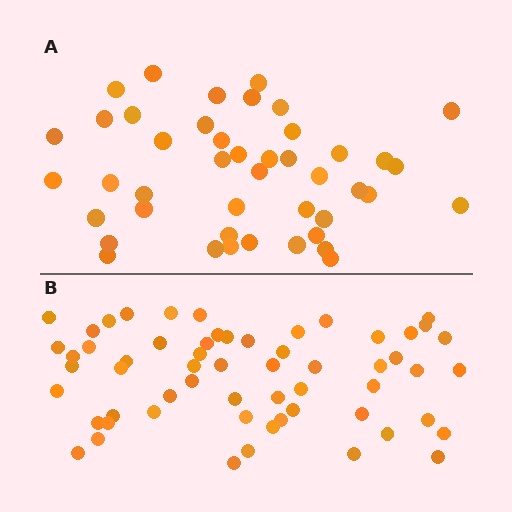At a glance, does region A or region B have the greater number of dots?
Region B (the bottom region) has more dots.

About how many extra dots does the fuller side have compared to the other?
Region B has approximately 15 more dots than region A.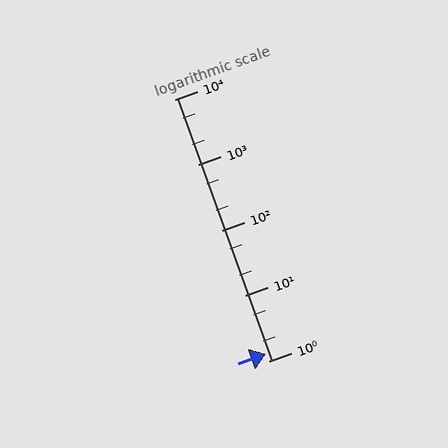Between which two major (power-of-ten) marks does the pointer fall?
The pointer is between 1 and 10.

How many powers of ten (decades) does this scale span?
The scale spans 4 decades, from 1 to 10000.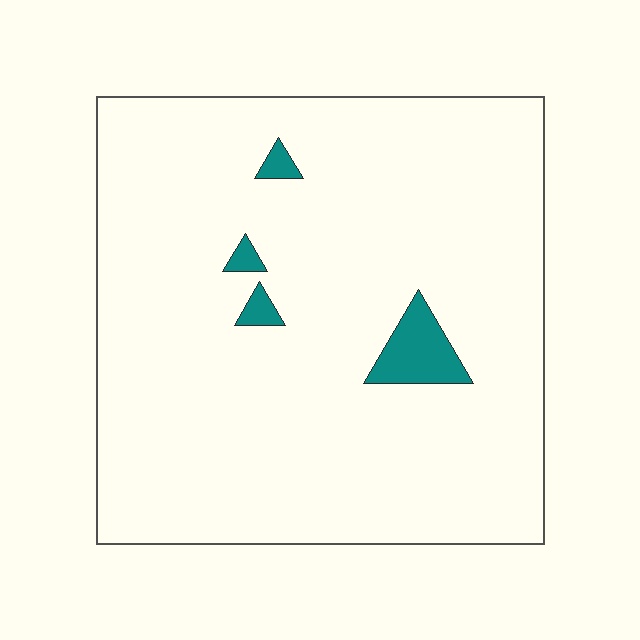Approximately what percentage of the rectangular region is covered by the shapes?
Approximately 5%.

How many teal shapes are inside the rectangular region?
4.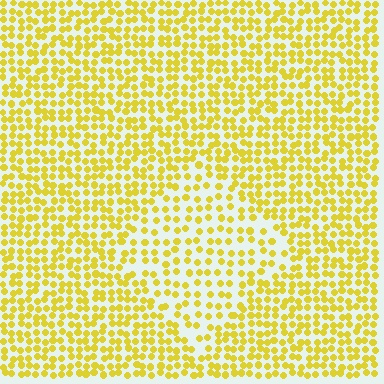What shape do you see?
I see a diamond.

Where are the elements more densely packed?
The elements are more densely packed outside the diamond boundary.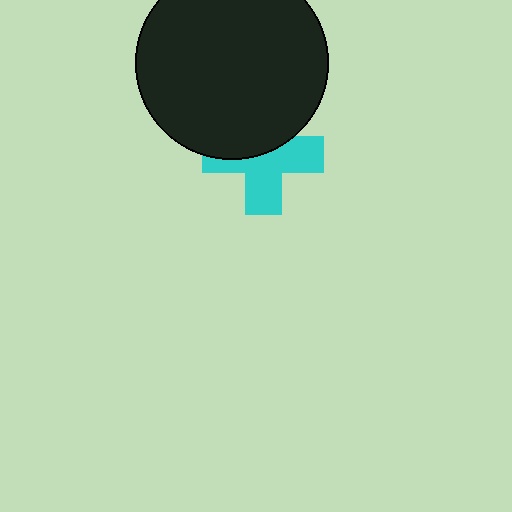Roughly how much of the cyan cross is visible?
About half of it is visible (roughly 57%).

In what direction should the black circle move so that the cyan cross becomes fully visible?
The black circle should move up. That is the shortest direction to clear the overlap and leave the cyan cross fully visible.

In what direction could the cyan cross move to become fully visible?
The cyan cross could move down. That would shift it out from behind the black circle entirely.